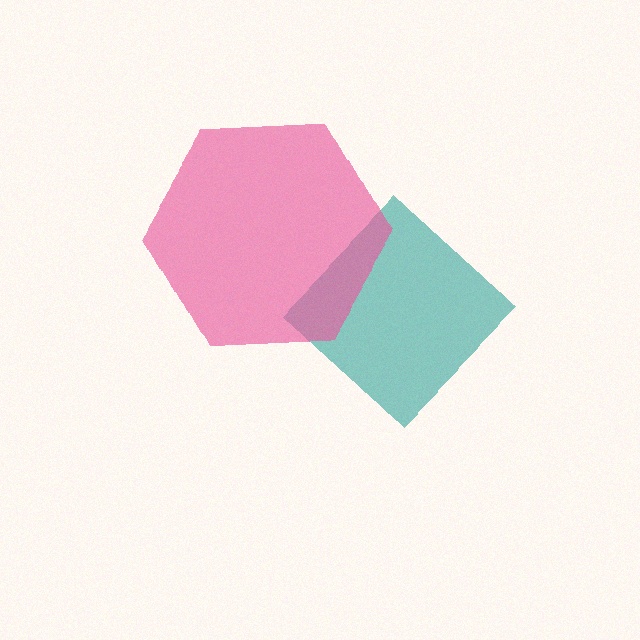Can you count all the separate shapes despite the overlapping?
Yes, there are 2 separate shapes.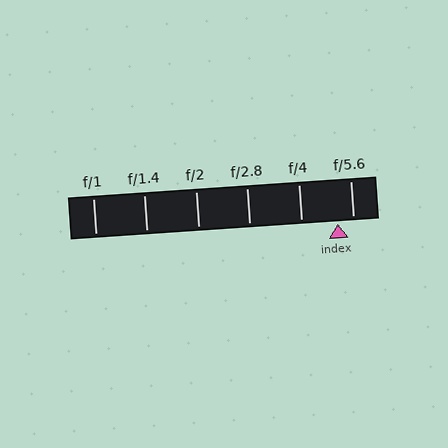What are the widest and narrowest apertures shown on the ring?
The widest aperture shown is f/1 and the narrowest is f/5.6.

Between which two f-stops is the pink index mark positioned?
The index mark is between f/4 and f/5.6.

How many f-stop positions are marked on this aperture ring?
There are 6 f-stop positions marked.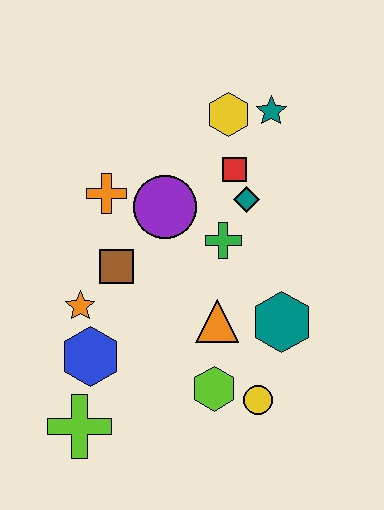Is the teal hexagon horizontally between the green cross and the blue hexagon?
No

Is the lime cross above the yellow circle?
No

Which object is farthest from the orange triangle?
The teal star is farthest from the orange triangle.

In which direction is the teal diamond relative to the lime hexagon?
The teal diamond is above the lime hexagon.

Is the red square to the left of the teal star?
Yes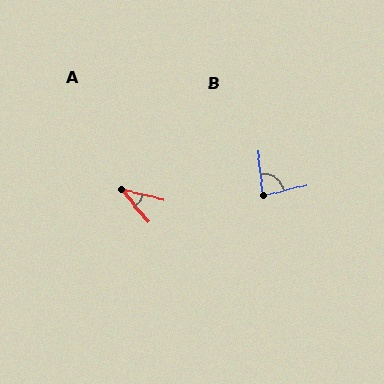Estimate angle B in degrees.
Approximately 82 degrees.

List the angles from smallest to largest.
A (37°), B (82°).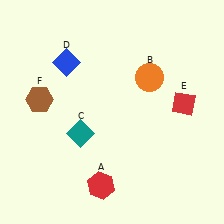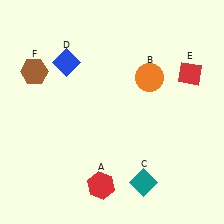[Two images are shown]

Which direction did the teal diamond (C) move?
The teal diamond (C) moved right.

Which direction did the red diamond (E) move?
The red diamond (E) moved up.